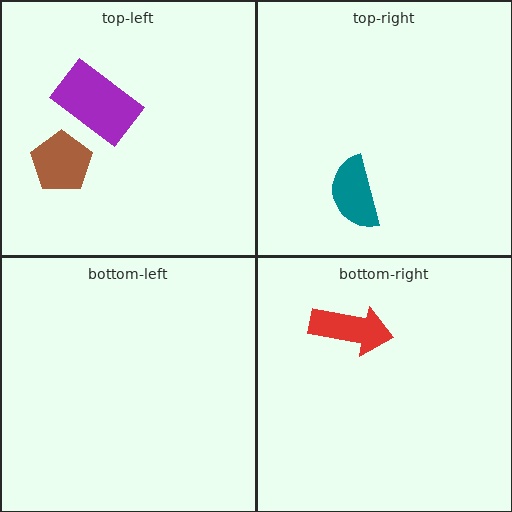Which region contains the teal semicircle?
The top-right region.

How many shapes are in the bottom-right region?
1.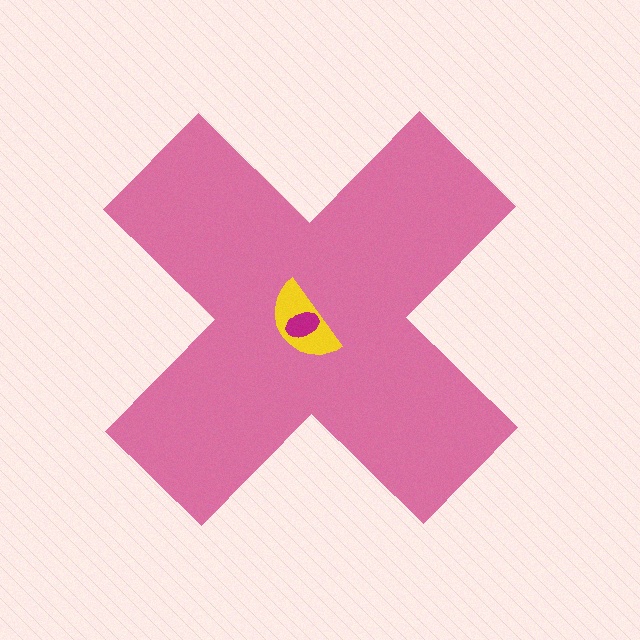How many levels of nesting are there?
3.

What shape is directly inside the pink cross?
The yellow semicircle.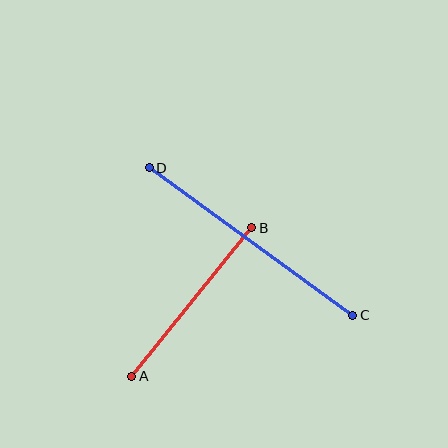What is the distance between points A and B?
The distance is approximately 191 pixels.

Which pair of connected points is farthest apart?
Points C and D are farthest apart.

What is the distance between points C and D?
The distance is approximately 251 pixels.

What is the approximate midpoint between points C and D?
The midpoint is at approximately (251, 242) pixels.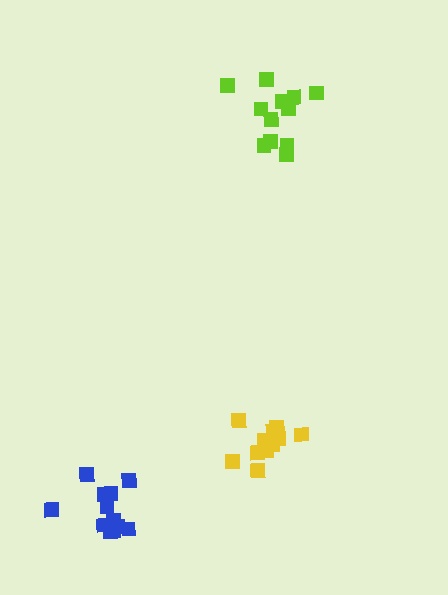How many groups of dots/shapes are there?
There are 3 groups.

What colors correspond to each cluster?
The clusters are colored: lime, yellow, blue.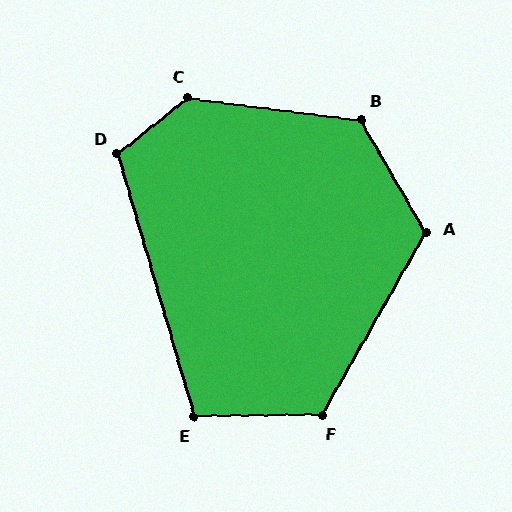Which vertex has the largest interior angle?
C, at approximately 134 degrees.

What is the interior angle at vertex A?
Approximately 120 degrees (obtuse).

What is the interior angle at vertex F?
Approximately 121 degrees (obtuse).